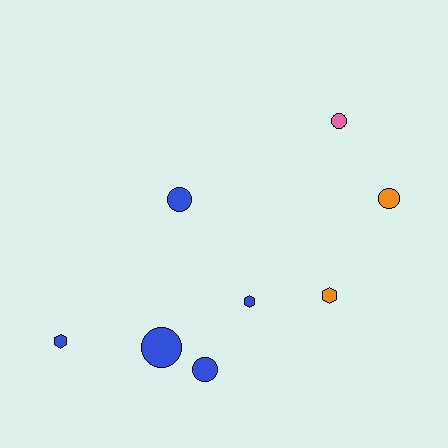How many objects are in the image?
There are 8 objects.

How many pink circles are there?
There is 1 pink circle.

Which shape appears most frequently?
Circle, with 5 objects.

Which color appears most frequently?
Blue, with 5 objects.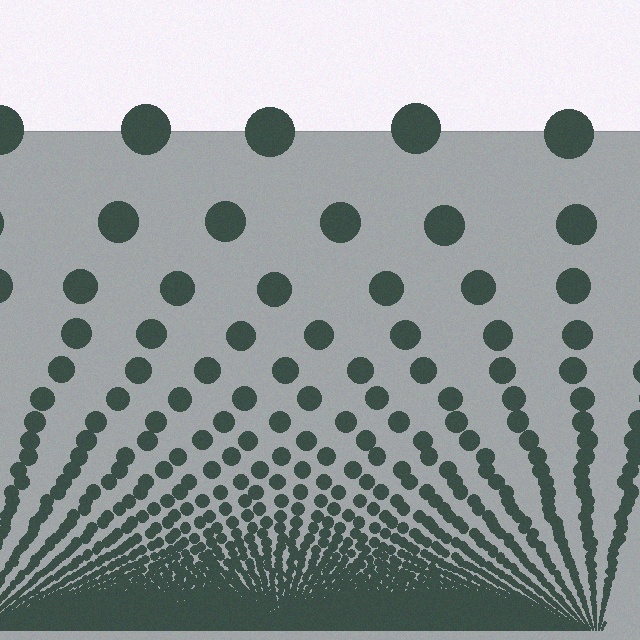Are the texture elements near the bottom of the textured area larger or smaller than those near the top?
Smaller. The gradient is inverted — elements near the bottom are smaller and denser.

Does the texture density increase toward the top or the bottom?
Density increases toward the bottom.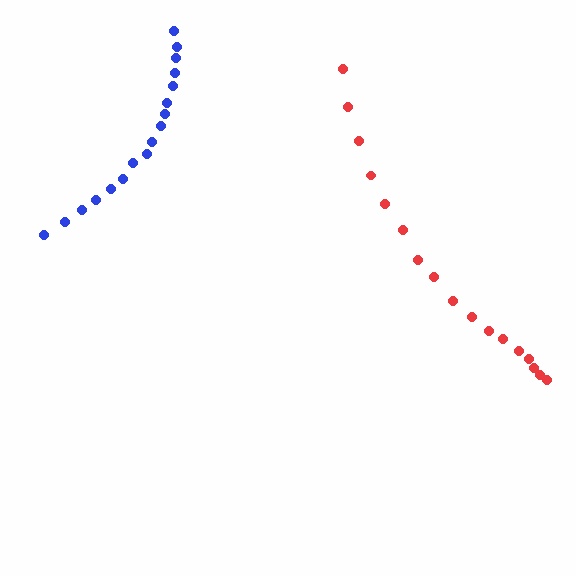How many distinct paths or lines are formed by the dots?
There are 2 distinct paths.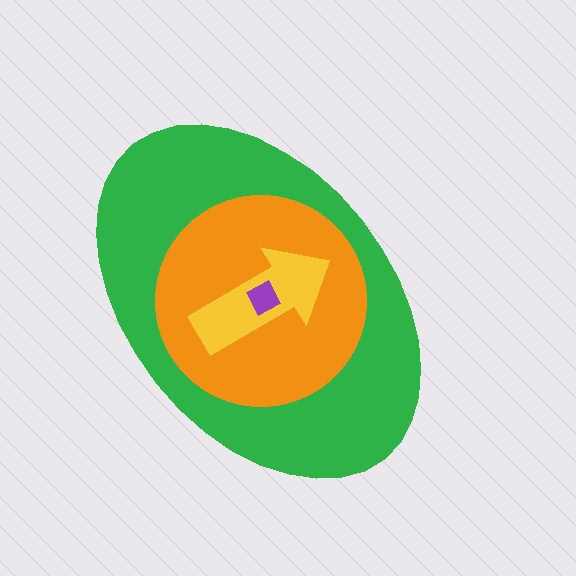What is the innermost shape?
The purple diamond.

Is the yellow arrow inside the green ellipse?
Yes.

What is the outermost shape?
The green ellipse.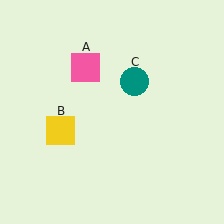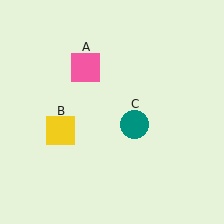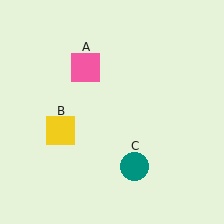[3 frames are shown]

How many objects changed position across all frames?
1 object changed position: teal circle (object C).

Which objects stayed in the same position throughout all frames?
Pink square (object A) and yellow square (object B) remained stationary.